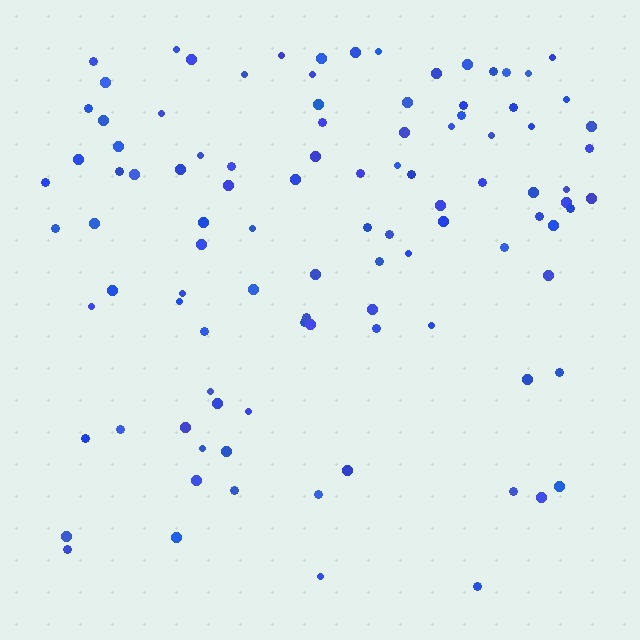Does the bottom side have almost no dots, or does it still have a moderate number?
Still a moderate number, just noticeably fewer than the top.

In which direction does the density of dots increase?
From bottom to top, with the top side densest.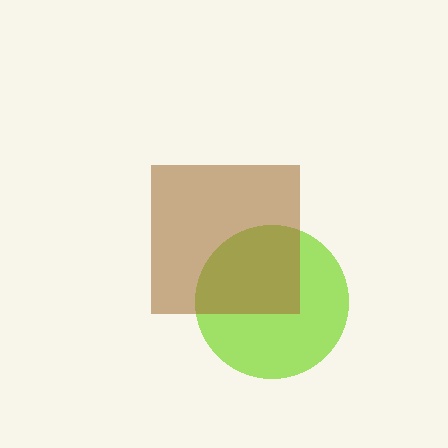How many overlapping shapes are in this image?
There are 2 overlapping shapes in the image.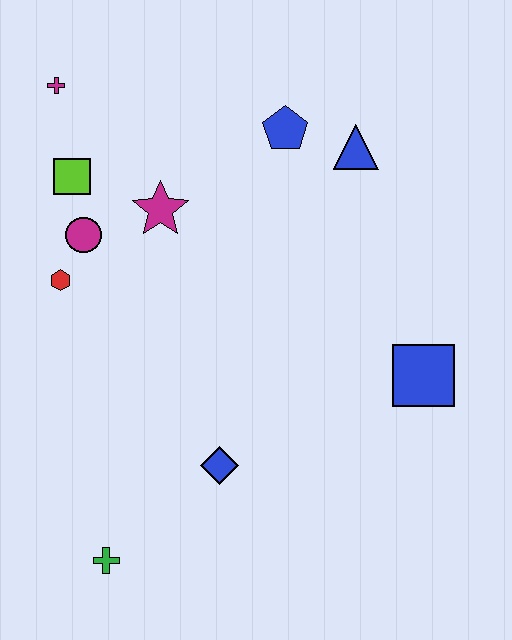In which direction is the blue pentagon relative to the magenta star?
The blue pentagon is to the right of the magenta star.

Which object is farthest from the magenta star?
The green cross is farthest from the magenta star.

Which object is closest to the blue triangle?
The blue pentagon is closest to the blue triangle.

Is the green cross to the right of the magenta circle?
Yes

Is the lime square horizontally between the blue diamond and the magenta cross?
Yes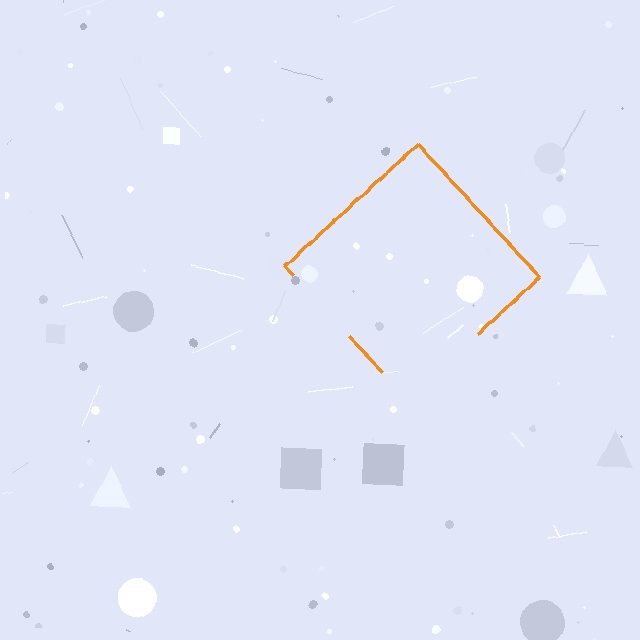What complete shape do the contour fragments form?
The contour fragments form a diamond.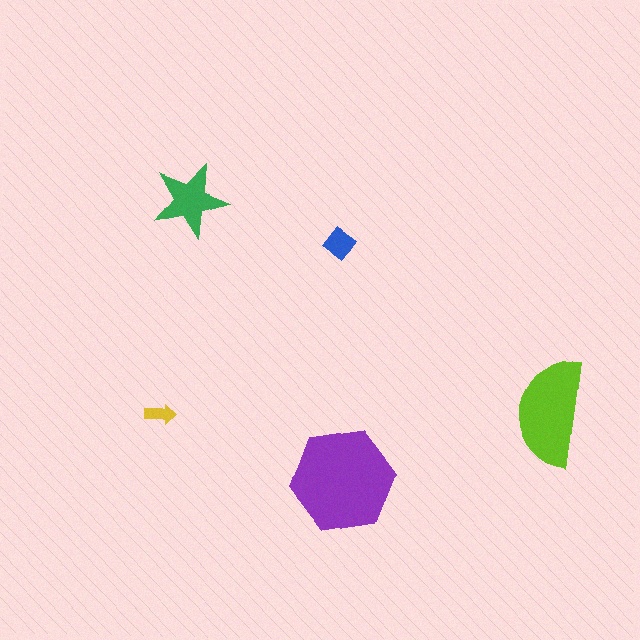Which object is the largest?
The purple hexagon.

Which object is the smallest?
The yellow arrow.